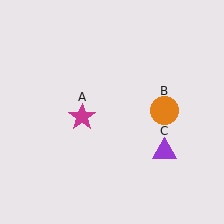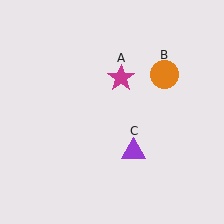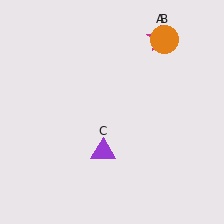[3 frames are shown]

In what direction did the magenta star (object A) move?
The magenta star (object A) moved up and to the right.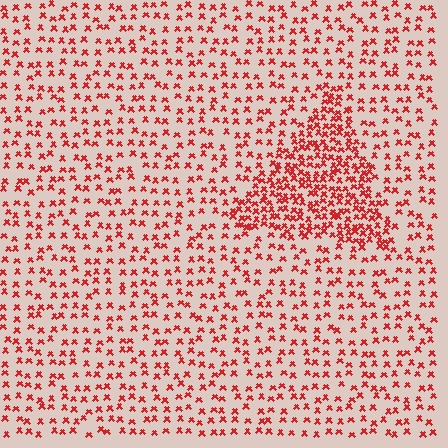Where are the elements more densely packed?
The elements are more densely packed inside the triangle boundary.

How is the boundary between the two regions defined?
The boundary is defined by a change in element density (approximately 2.3x ratio). All elements are the same color, size, and shape.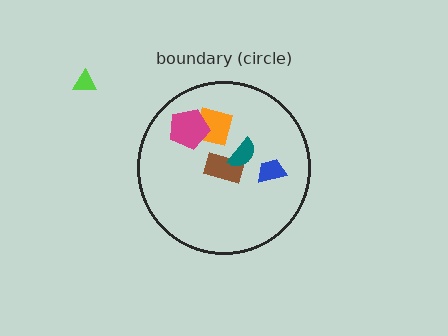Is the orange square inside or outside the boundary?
Inside.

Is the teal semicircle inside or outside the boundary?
Inside.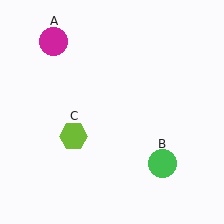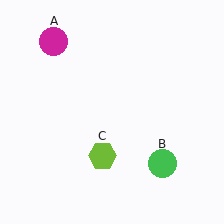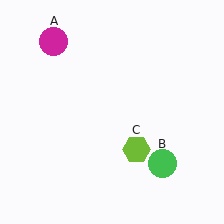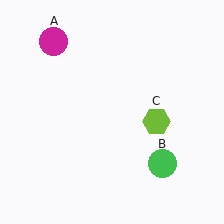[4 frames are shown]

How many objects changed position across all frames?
1 object changed position: lime hexagon (object C).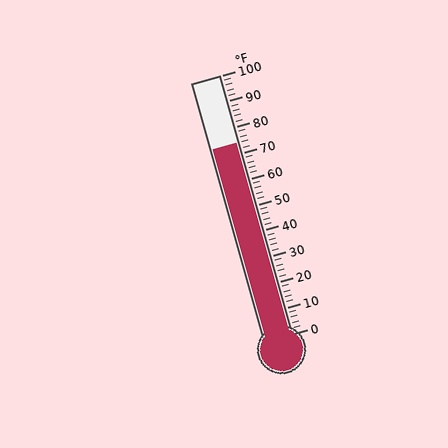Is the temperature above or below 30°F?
The temperature is above 30°F.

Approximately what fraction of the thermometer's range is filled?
The thermometer is filled to approximately 75% of its range.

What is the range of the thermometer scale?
The thermometer scale ranges from 0°F to 100°F.